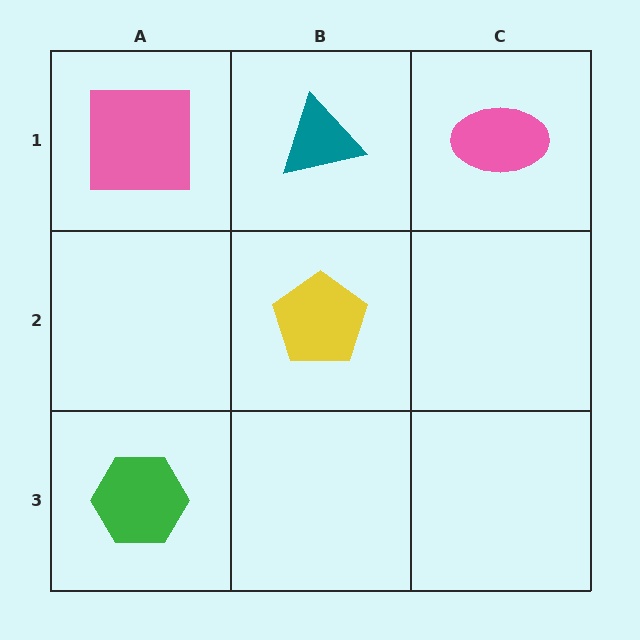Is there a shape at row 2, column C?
No, that cell is empty.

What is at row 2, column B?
A yellow pentagon.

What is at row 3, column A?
A green hexagon.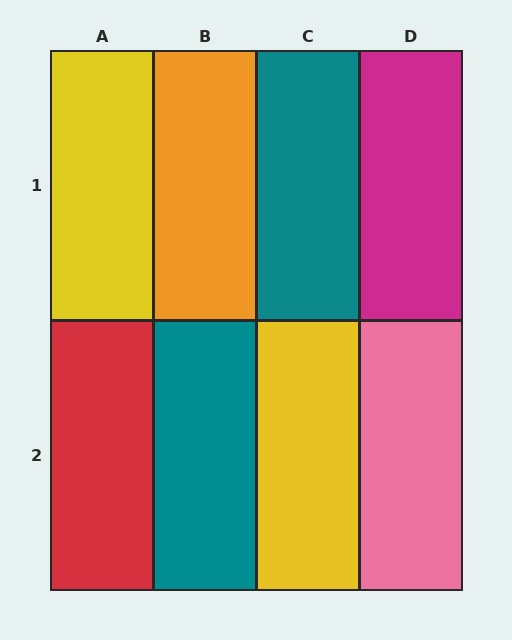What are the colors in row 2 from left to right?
Red, teal, yellow, pink.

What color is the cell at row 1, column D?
Magenta.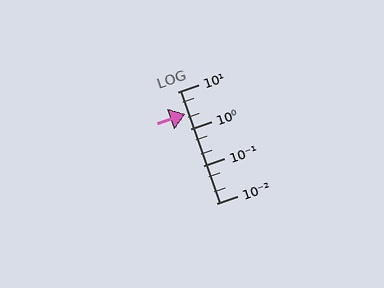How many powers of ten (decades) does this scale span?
The scale spans 3 decades, from 0.01 to 10.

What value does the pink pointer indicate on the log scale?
The pointer indicates approximately 2.6.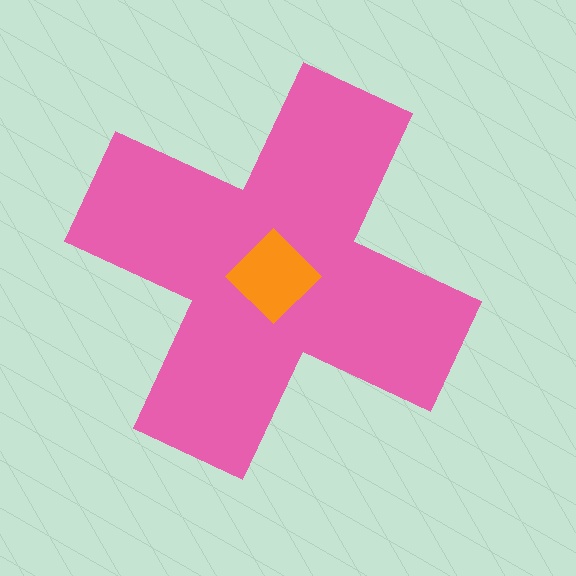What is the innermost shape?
The orange diamond.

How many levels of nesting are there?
2.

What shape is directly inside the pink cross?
The orange diamond.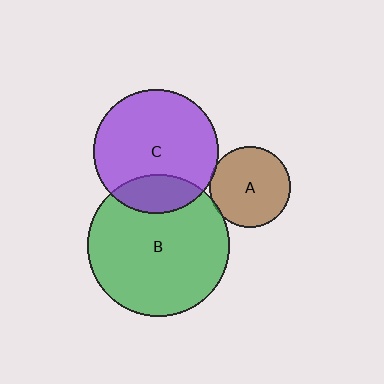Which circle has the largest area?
Circle B (green).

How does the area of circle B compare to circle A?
Approximately 3.0 times.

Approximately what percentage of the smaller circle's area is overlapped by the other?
Approximately 5%.